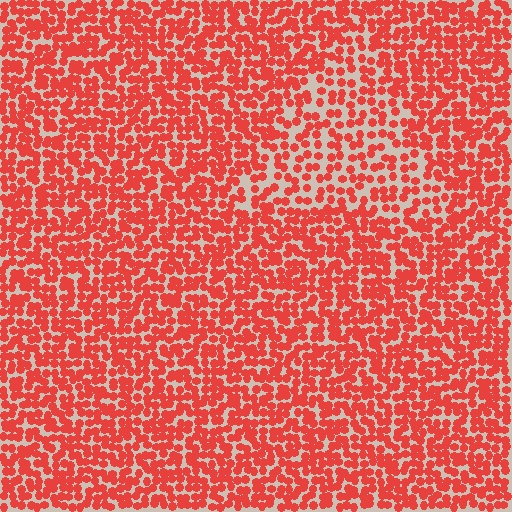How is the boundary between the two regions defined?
The boundary is defined by a change in element density (approximately 1.7x ratio). All elements are the same color, size, and shape.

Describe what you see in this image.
The image contains small red elements arranged at two different densities. A triangle-shaped region is visible where the elements are less densely packed than the surrounding area.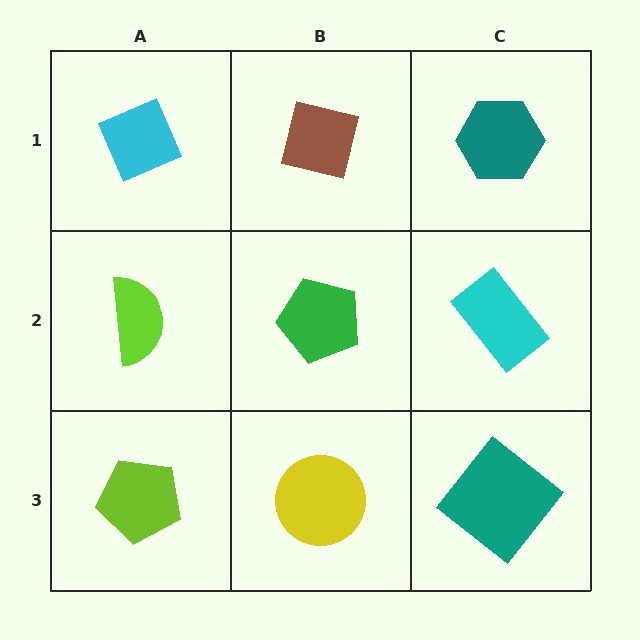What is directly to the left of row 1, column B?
A cyan diamond.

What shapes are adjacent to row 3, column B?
A green pentagon (row 2, column B), a lime pentagon (row 3, column A), a teal diamond (row 3, column C).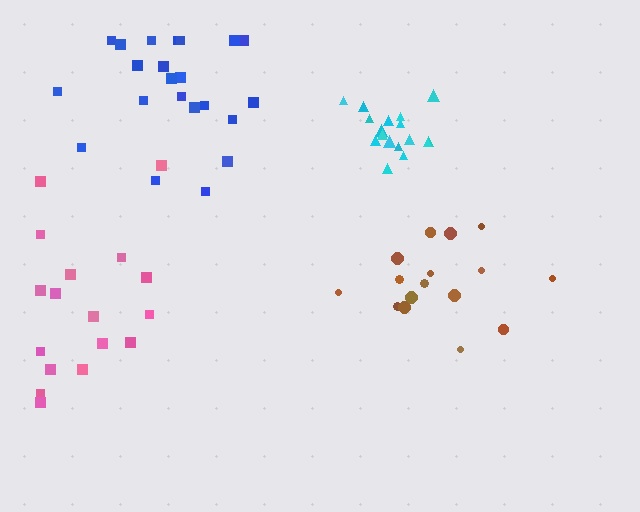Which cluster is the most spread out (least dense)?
Pink.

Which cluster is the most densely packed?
Cyan.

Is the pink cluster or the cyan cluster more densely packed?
Cyan.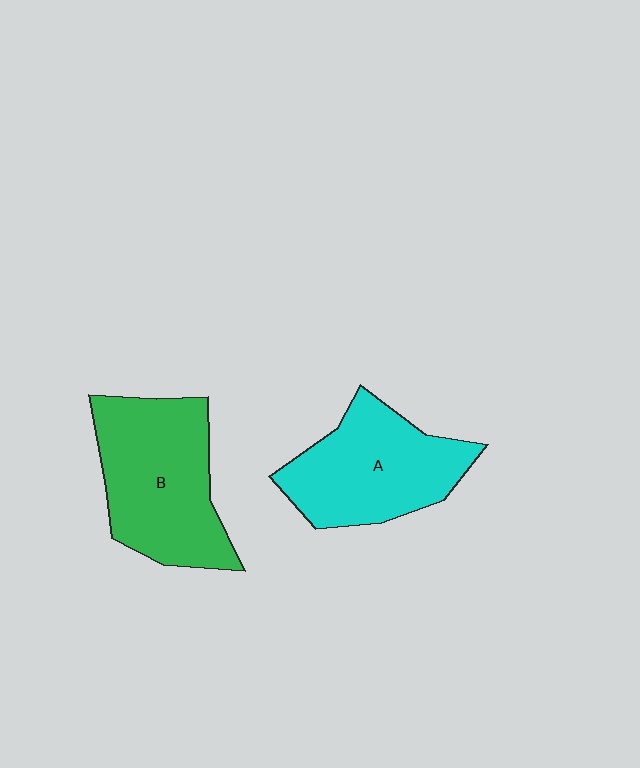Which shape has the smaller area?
Shape A (cyan).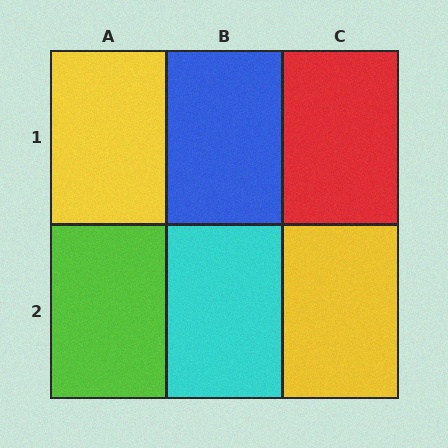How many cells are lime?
1 cell is lime.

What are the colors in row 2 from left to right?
Lime, cyan, yellow.